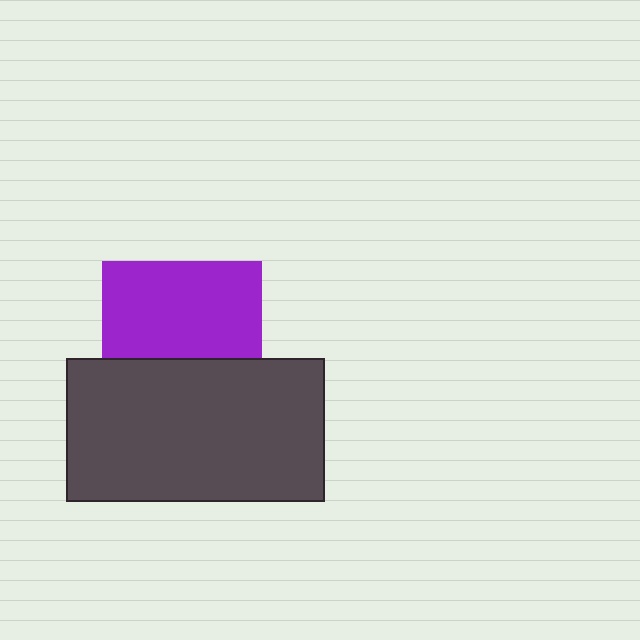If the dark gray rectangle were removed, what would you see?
You would see the complete purple square.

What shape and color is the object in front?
The object in front is a dark gray rectangle.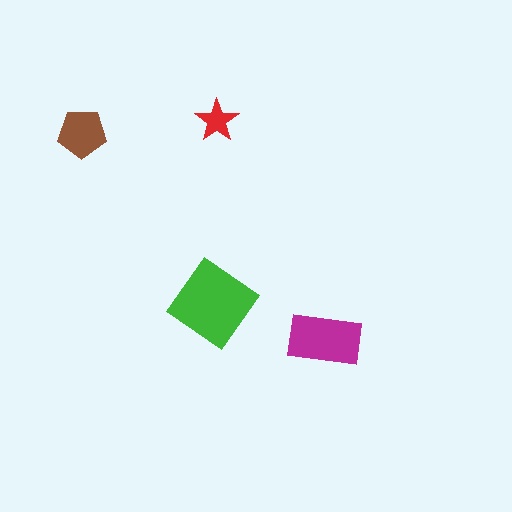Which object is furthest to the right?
The magenta rectangle is rightmost.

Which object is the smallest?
The red star.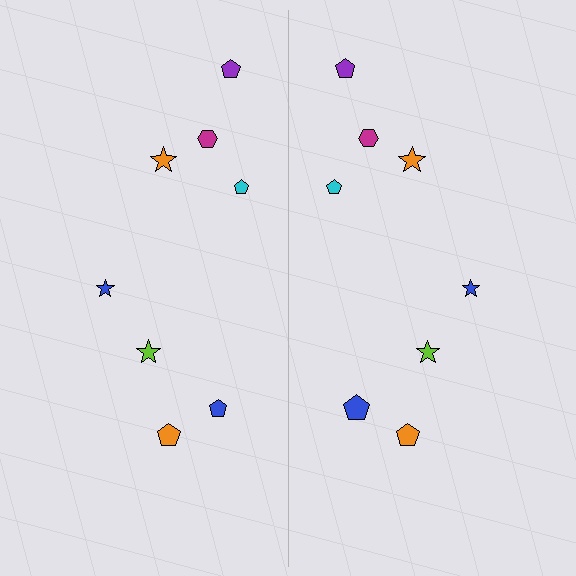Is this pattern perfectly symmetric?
No, the pattern is not perfectly symmetric. The blue pentagon on the right side has a different size than its mirror counterpart.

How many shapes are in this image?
There are 16 shapes in this image.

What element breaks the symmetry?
The blue pentagon on the right side has a different size than its mirror counterpart.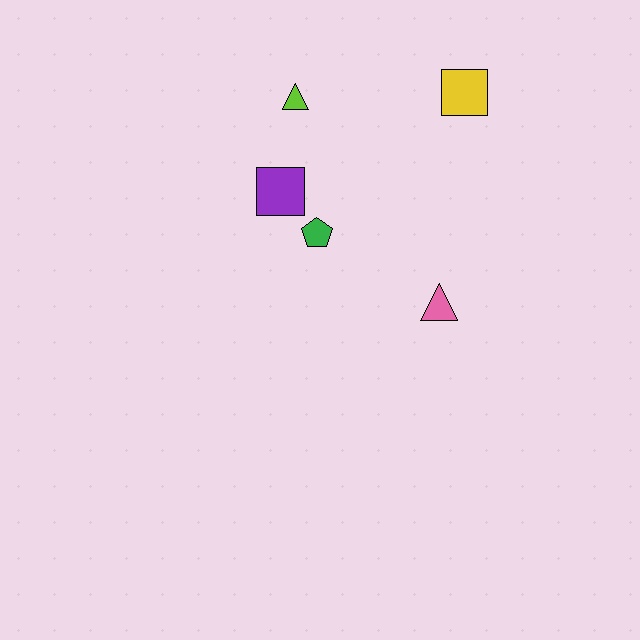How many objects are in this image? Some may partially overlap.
There are 5 objects.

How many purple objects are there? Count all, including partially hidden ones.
There is 1 purple object.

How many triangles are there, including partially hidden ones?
There are 2 triangles.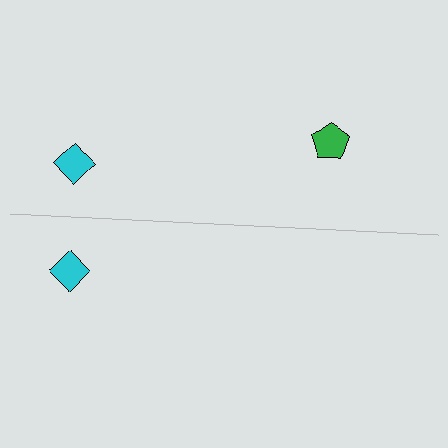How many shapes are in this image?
There are 3 shapes in this image.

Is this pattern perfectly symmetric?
No, the pattern is not perfectly symmetric. A green pentagon is missing from the bottom side.